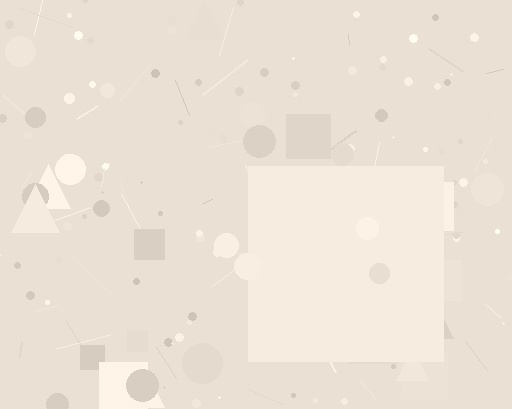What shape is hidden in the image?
A square is hidden in the image.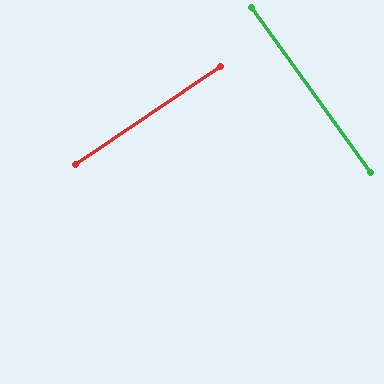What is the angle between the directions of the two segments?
Approximately 88 degrees.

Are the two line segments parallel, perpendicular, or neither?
Perpendicular — they meet at approximately 88°.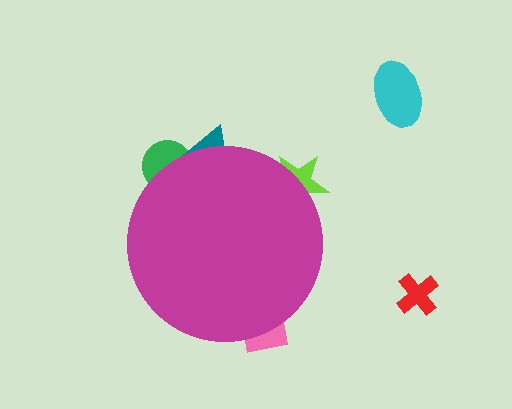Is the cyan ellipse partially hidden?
No, the cyan ellipse is fully visible.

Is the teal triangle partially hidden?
Yes, the teal triangle is partially hidden behind the magenta circle.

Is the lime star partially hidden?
Yes, the lime star is partially hidden behind the magenta circle.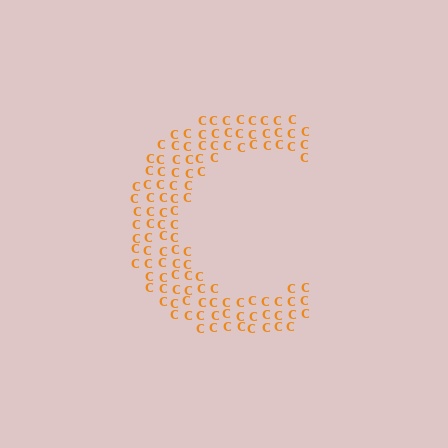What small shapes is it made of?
It is made of small letter C's.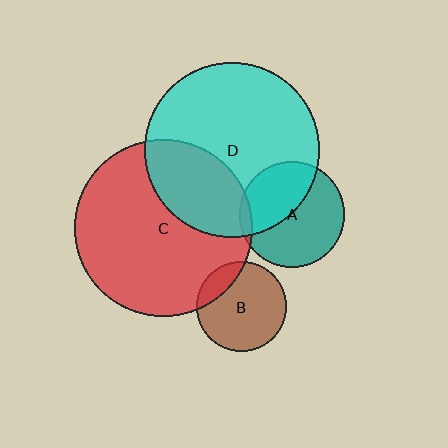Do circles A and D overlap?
Yes.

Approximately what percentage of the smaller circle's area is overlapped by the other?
Approximately 45%.